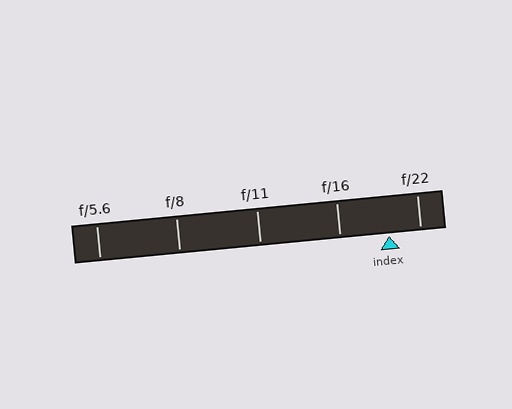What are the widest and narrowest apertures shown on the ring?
The widest aperture shown is f/5.6 and the narrowest is f/22.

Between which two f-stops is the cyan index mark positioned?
The index mark is between f/16 and f/22.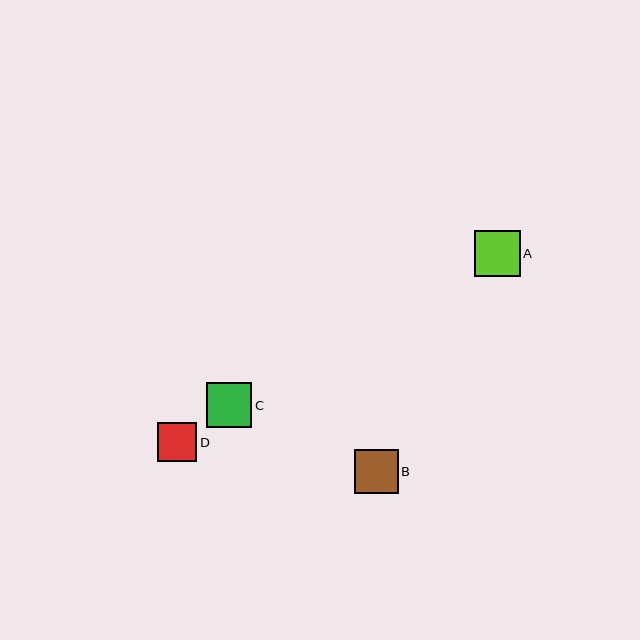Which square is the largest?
Square A is the largest with a size of approximately 46 pixels.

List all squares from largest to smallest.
From largest to smallest: A, C, B, D.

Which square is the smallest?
Square D is the smallest with a size of approximately 39 pixels.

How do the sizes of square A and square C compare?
Square A and square C are approximately the same size.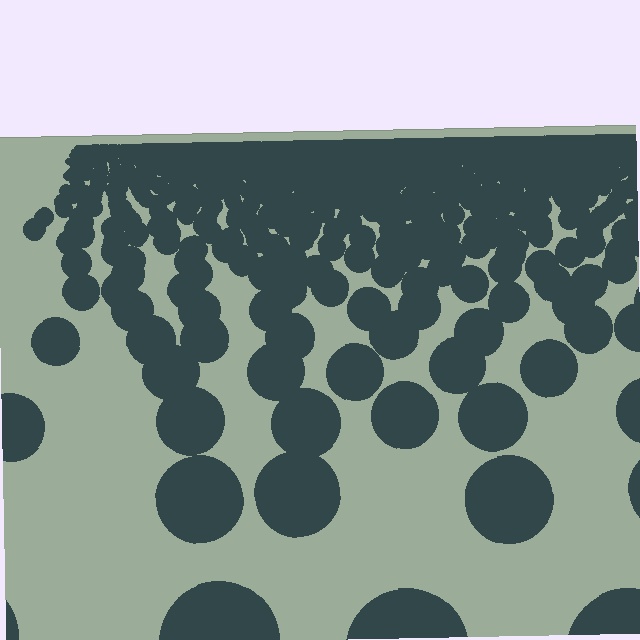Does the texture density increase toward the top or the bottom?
Density increases toward the top.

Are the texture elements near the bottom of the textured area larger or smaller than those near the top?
Larger. Near the bottom, elements are closer to the viewer and appear at a bigger on-screen size.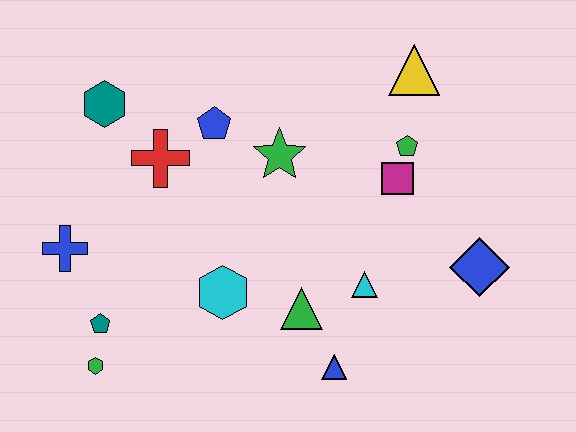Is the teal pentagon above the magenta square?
No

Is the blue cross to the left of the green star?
Yes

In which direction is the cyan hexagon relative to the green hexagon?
The cyan hexagon is to the right of the green hexagon.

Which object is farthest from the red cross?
The blue diamond is farthest from the red cross.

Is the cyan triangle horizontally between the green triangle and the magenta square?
Yes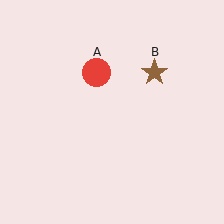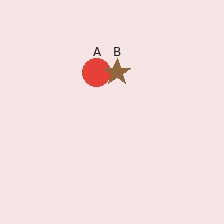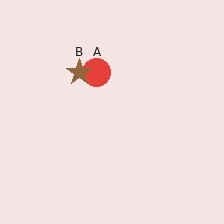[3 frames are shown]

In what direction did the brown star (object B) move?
The brown star (object B) moved left.